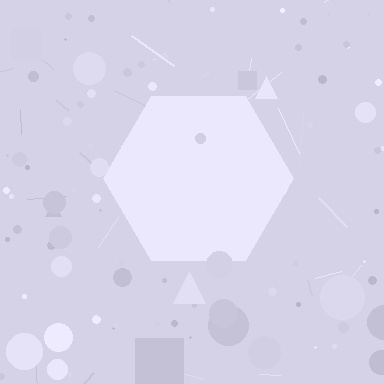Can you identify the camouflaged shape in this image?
The camouflaged shape is a hexagon.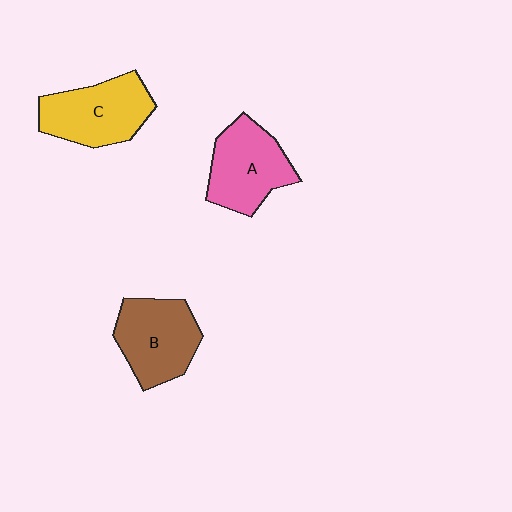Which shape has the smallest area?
Shape A (pink).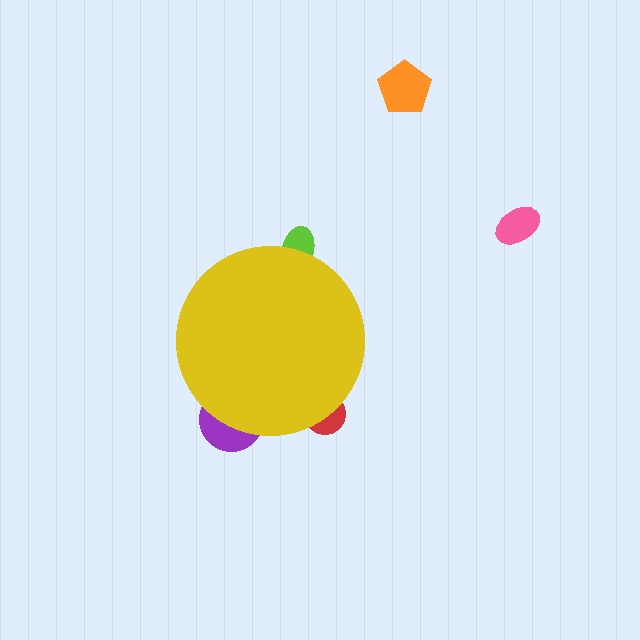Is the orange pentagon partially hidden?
No, the orange pentagon is fully visible.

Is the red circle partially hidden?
Yes, the red circle is partially hidden behind the yellow circle.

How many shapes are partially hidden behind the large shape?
3 shapes are partially hidden.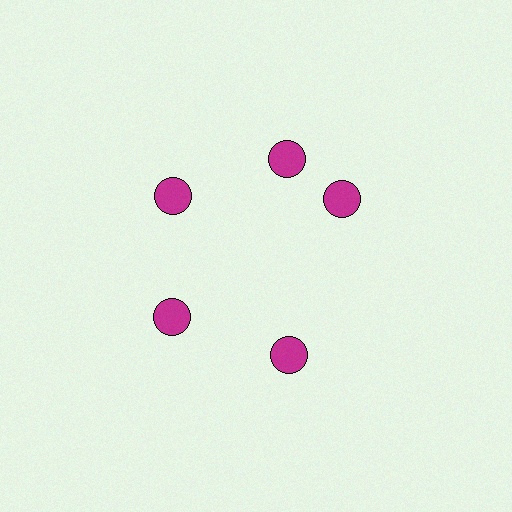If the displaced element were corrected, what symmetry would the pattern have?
It would have 5-fold rotational symmetry — the pattern would map onto itself every 72 degrees.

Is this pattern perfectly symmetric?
No. The 5 magenta circles are arranged in a ring, but one element near the 3 o'clock position is rotated out of alignment along the ring, breaking the 5-fold rotational symmetry.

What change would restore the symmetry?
The symmetry would be restored by rotating it back into even spacing with its neighbors so that all 5 circles sit at equal angles and equal distance from the center.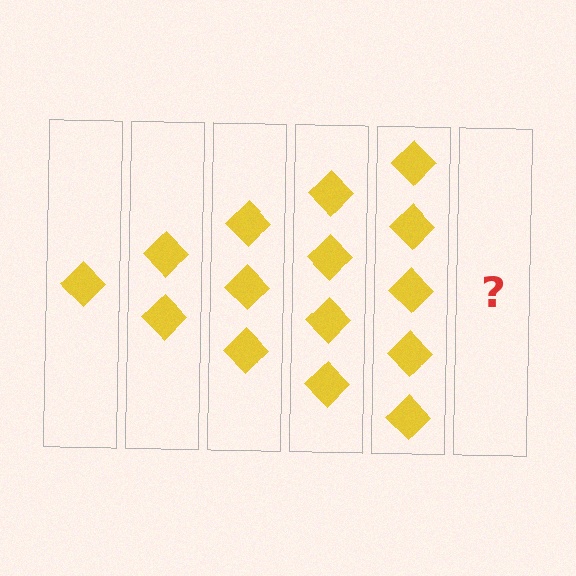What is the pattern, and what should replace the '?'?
The pattern is that each step adds one more diamond. The '?' should be 6 diamonds.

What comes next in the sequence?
The next element should be 6 diamonds.